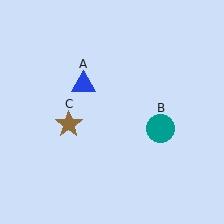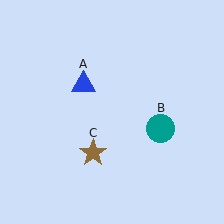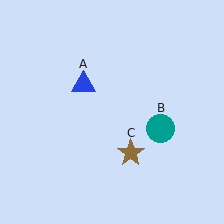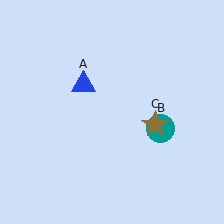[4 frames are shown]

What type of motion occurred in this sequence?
The brown star (object C) rotated counterclockwise around the center of the scene.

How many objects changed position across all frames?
1 object changed position: brown star (object C).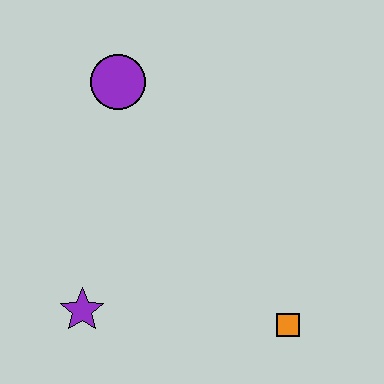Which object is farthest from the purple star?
The purple circle is farthest from the purple star.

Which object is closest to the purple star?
The orange square is closest to the purple star.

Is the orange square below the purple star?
Yes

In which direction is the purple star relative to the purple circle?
The purple star is below the purple circle.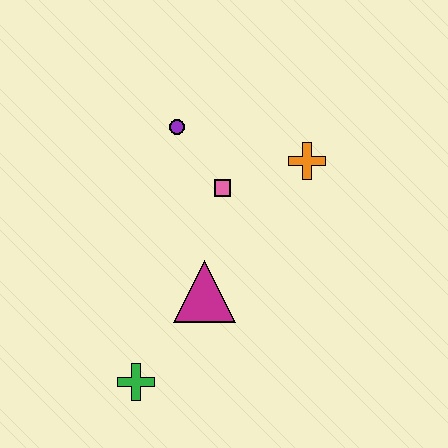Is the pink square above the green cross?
Yes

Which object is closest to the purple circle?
The pink square is closest to the purple circle.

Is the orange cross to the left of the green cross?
No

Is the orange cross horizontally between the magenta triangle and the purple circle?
No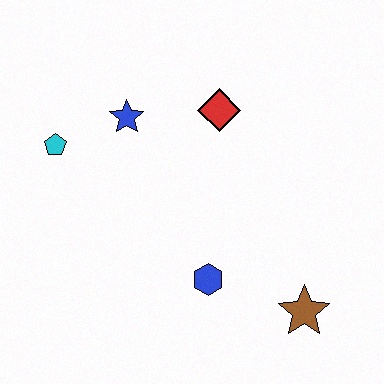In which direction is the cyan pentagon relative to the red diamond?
The cyan pentagon is to the left of the red diamond.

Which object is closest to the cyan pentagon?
The blue star is closest to the cyan pentagon.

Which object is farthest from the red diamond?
The brown star is farthest from the red diamond.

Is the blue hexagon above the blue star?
No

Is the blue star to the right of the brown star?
No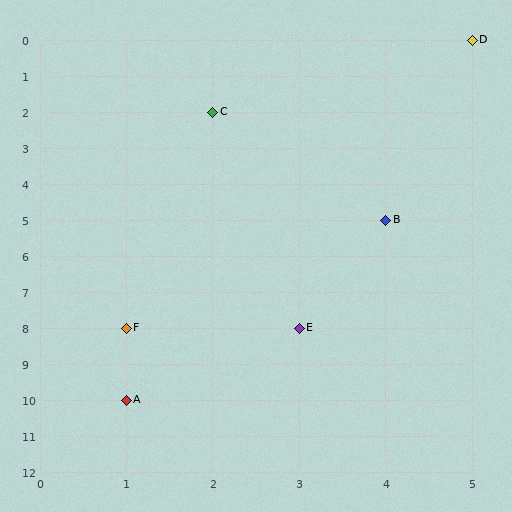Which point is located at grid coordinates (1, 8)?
Point F is at (1, 8).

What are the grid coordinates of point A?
Point A is at grid coordinates (1, 10).